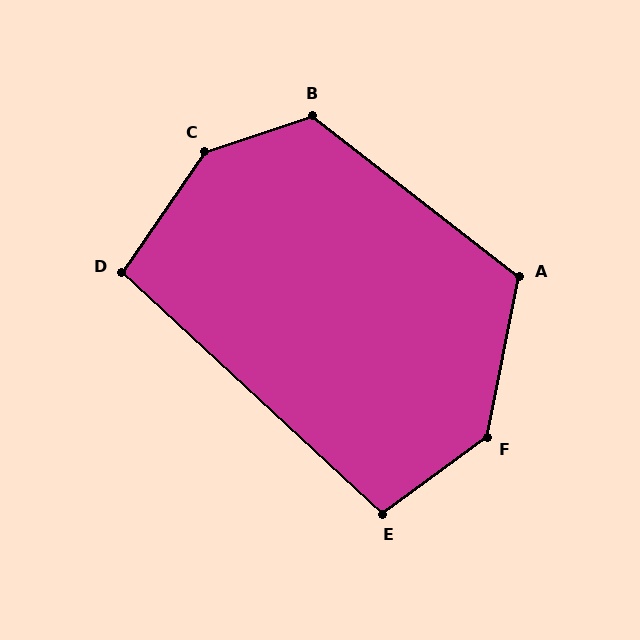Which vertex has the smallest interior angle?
D, at approximately 98 degrees.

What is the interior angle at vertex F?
Approximately 138 degrees (obtuse).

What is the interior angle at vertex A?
Approximately 116 degrees (obtuse).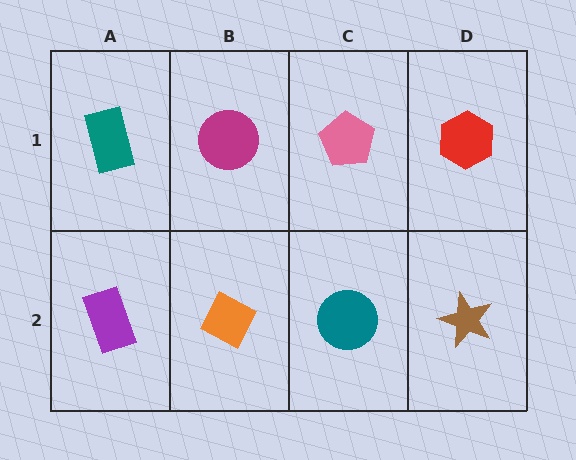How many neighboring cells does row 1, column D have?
2.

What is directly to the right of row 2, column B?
A teal circle.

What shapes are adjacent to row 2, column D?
A red hexagon (row 1, column D), a teal circle (row 2, column C).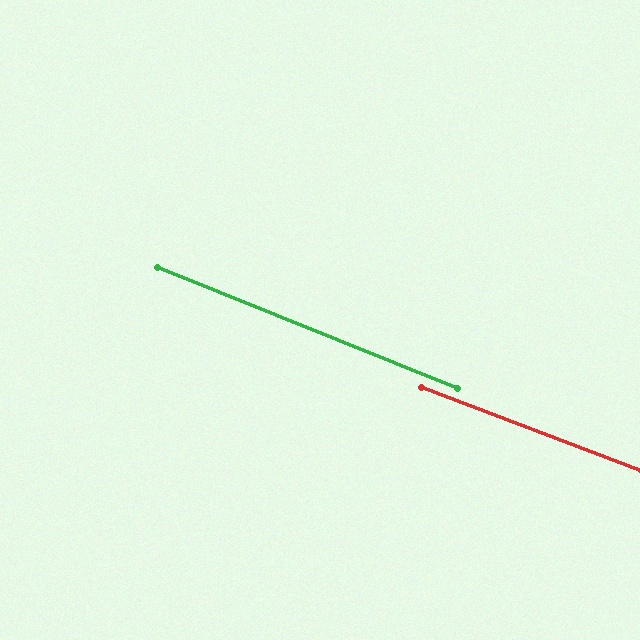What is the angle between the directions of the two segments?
Approximately 1 degree.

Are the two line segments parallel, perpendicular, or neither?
Parallel — their directions differ by only 1.1°.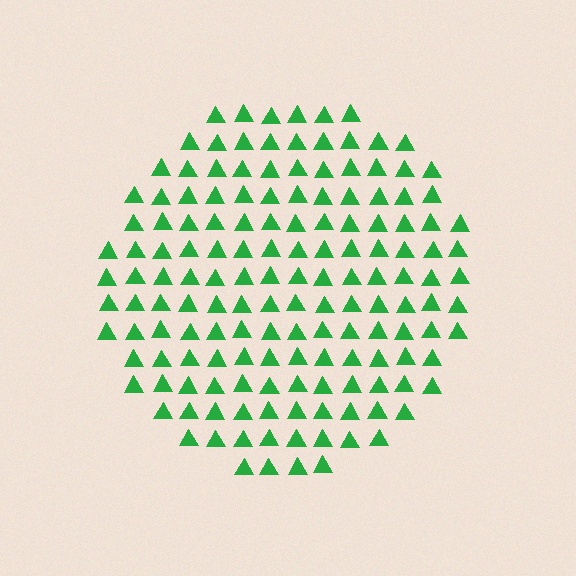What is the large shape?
The large shape is a circle.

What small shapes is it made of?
It is made of small triangles.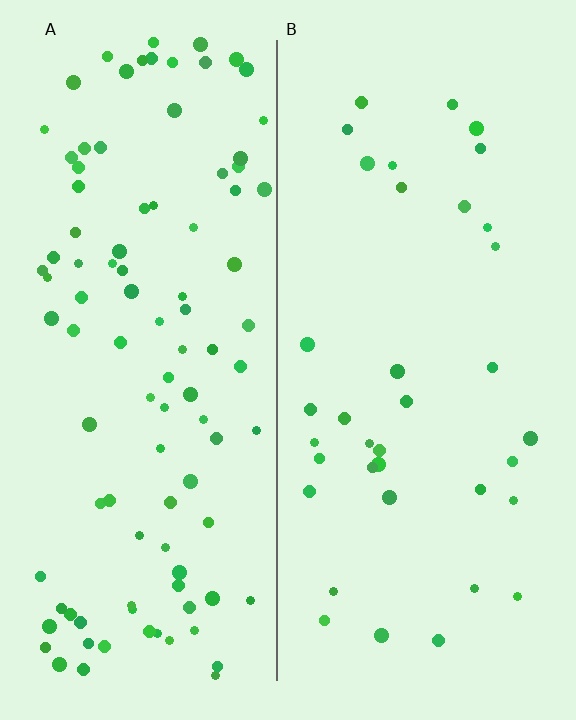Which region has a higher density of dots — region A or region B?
A (the left).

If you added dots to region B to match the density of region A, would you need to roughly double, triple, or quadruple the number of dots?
Approximately triple.